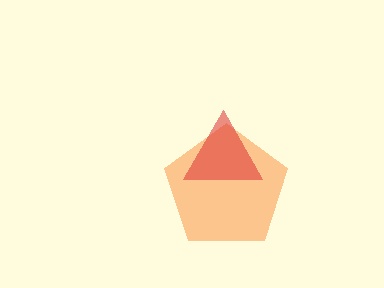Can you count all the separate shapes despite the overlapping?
Yes, there are 2 separate shapes.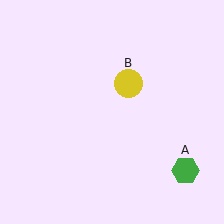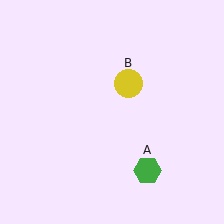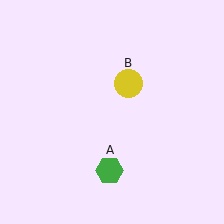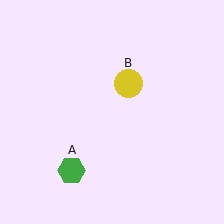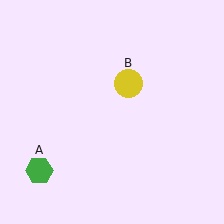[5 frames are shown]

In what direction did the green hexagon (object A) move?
The green hexagon (object A) moved left.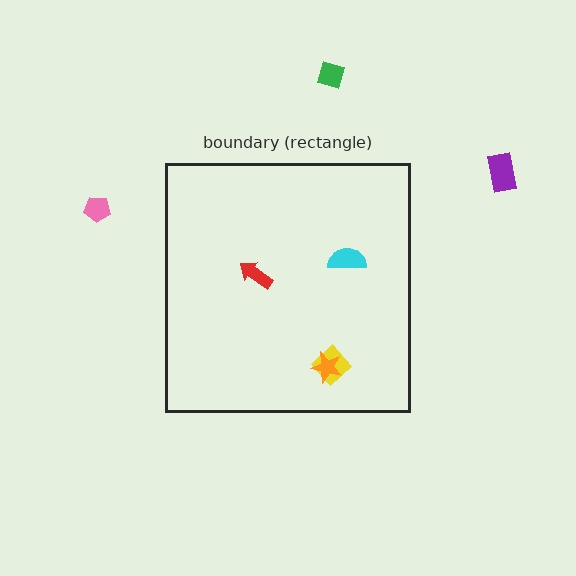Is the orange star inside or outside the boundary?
Inside.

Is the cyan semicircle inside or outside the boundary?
Inside.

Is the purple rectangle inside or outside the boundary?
Outside.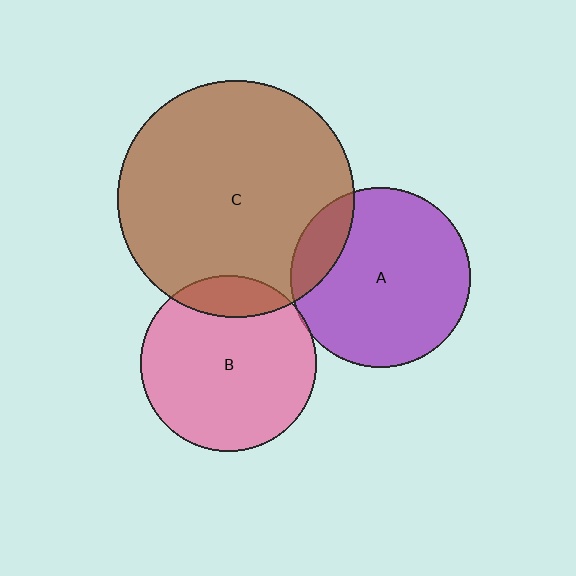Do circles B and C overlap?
Yes.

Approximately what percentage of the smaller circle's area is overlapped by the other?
Approximately 15%.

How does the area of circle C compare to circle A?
Approximately 1.7 times.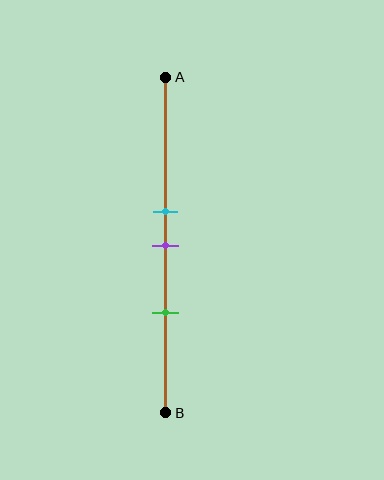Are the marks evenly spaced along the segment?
Yes, the marks are approximately evenly spaced.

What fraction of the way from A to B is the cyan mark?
The cyan mark is approximately 40% (0.4) of the way from A to B.